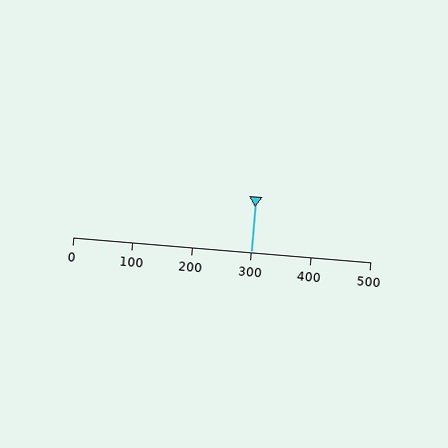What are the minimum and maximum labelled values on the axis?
The axis runs from 0 to 500.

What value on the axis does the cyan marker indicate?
The marker indicates approximately 300.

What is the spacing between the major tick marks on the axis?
The major ticks are spaced 100 apart.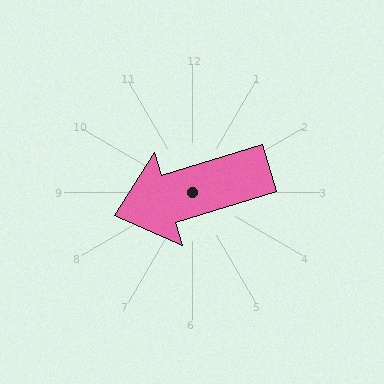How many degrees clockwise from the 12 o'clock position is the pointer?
Approximately 253 degrees.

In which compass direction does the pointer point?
West.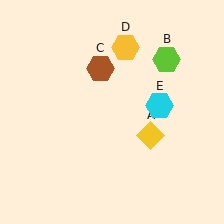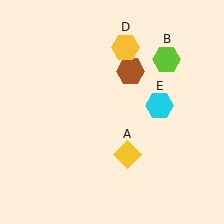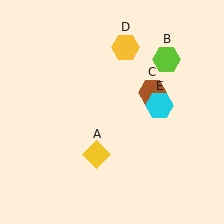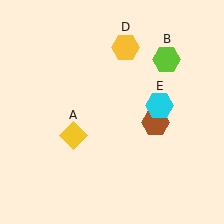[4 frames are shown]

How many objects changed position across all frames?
2 objects changed position: yellow diamond (object A), brown hexagon (object C).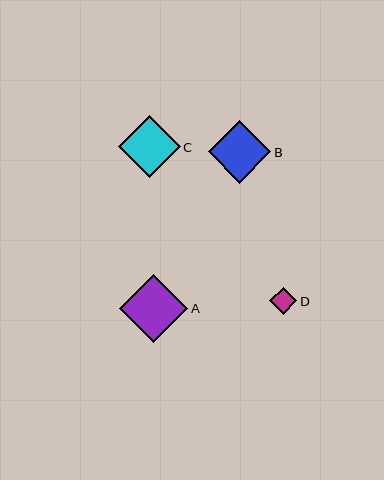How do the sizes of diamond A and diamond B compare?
Diamond A and diamond B are approximately the same size.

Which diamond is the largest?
Diamond A is the largest with a size of approximately 68 pixels.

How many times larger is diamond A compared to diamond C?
Diamond A is approximately 1.1 times the size of diamond C.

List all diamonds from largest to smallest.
From largest to smallest: A, B, C, D.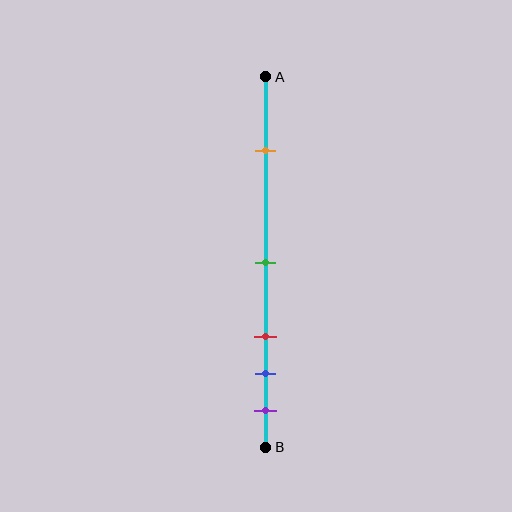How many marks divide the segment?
There are 5 marks dividing the segment.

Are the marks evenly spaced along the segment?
No, the marks are not evenly spaced.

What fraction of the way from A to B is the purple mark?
The purple mark is approximately 90% (0.9) of the way from A to B.